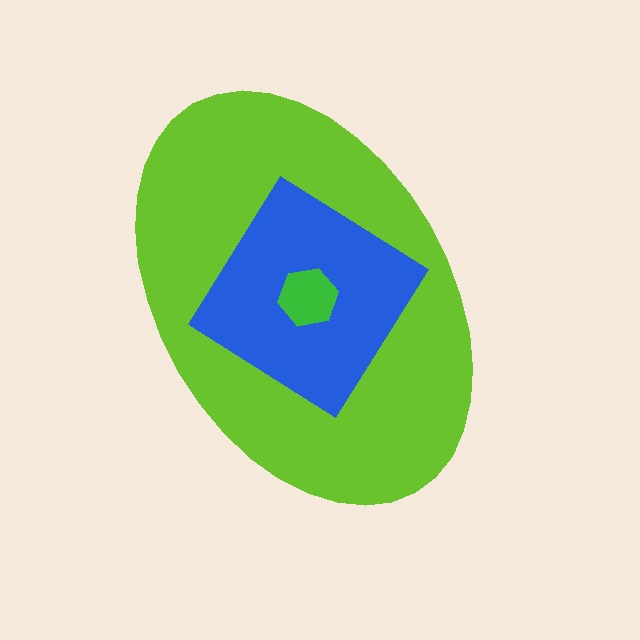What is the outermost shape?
The lime ellipse.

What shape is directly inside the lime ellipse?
The blue diamond.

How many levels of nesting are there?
3.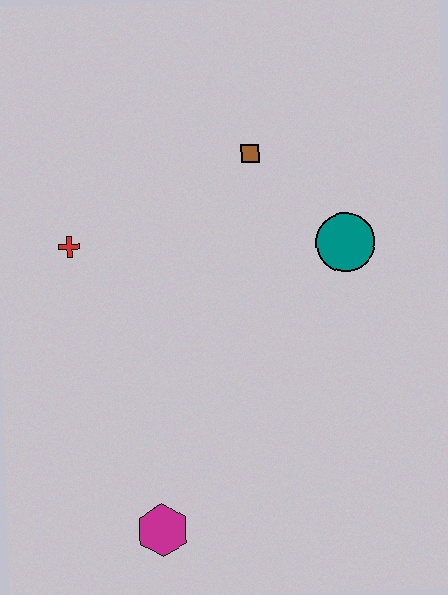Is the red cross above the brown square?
No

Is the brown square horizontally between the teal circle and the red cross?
Yes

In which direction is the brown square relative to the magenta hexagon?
The brown square is above the magenta hexagon.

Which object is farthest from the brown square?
The magenta hexagon is farthest from the brown square.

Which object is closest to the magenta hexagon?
The red cross is closest to the magenta hexagon.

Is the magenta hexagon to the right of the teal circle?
No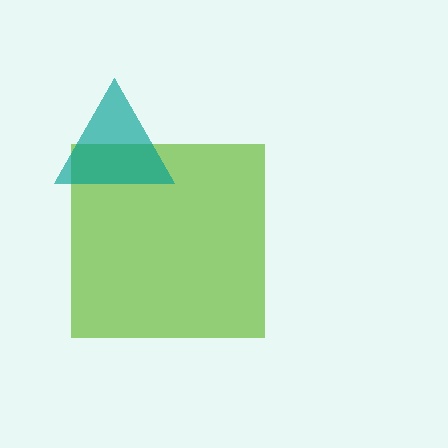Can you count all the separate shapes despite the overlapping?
Yes, there are 2 separate shapes.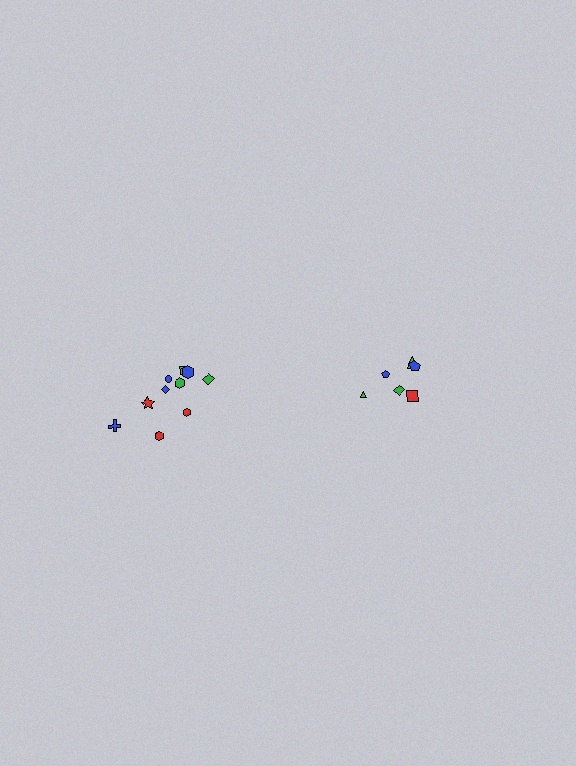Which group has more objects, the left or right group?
The left group.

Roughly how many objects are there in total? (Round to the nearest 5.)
Roughly 15 objects in total.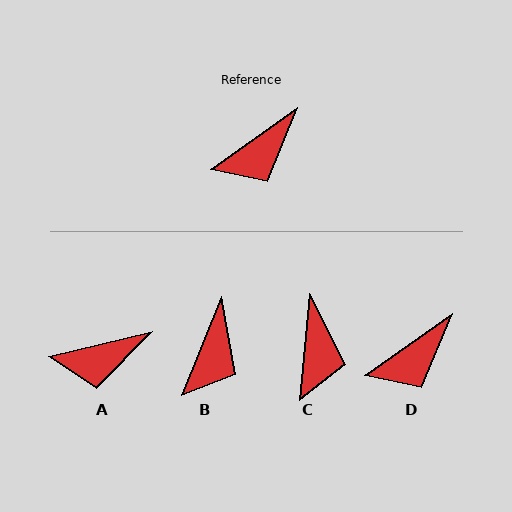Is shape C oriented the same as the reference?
No, it is off by about 49 degrees.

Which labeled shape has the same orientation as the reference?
D.